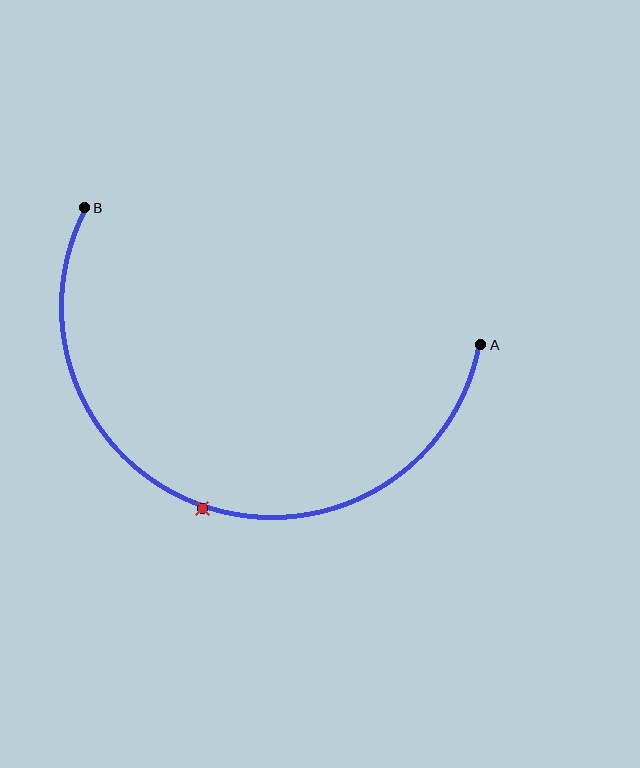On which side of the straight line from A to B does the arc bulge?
The arc bulges below the straight line connecting A and B.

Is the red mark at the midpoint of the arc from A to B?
Yes. The red mark lies on the arc at equal arc-length from both A and B — it is the arc midpoint.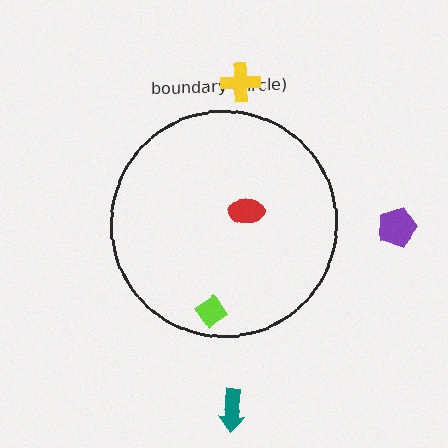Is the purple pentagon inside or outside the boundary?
Outside.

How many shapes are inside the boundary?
2 inside, 3 outside.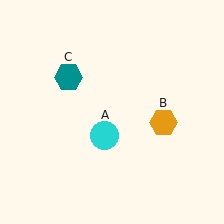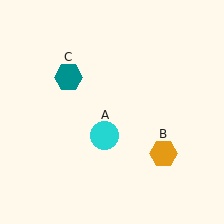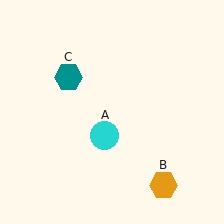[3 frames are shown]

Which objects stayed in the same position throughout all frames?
Cyan circle (object A) and teal hexagon (object C) remained stationary.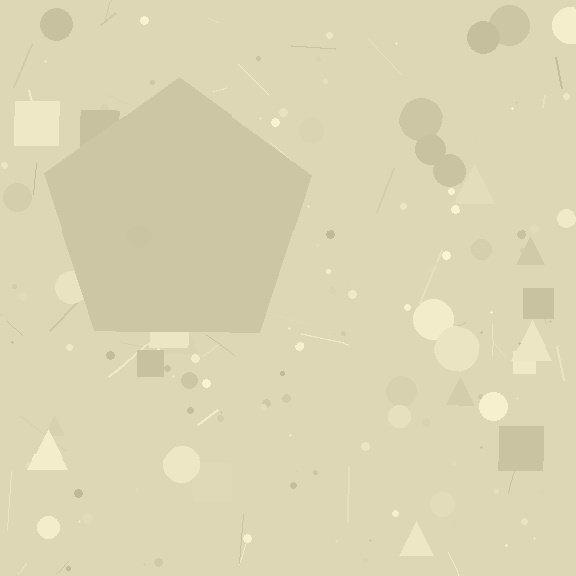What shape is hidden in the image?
A pentagon is hidden in the image.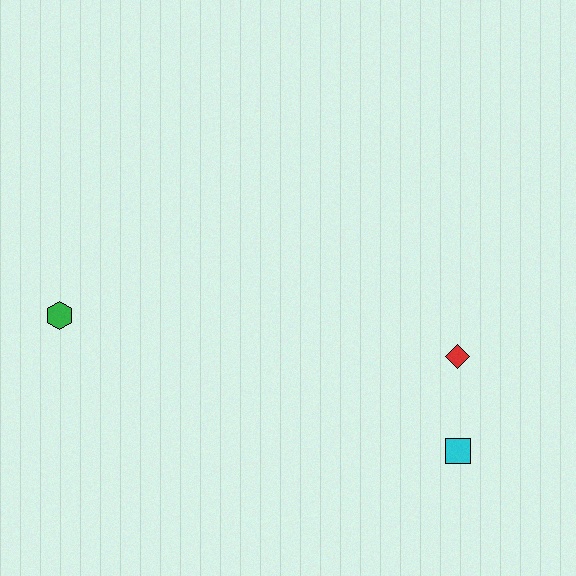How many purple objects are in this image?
There are no purple objects.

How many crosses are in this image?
There are no crosses.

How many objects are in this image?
There are 3 objects.